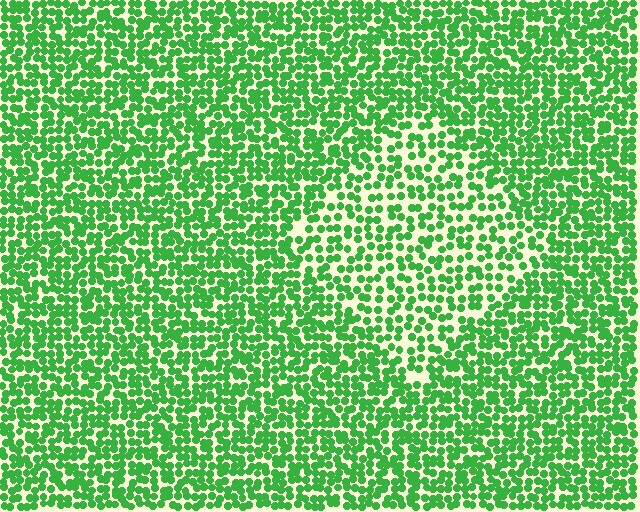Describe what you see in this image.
The image contains small green elements arranged at two different densities. A diamond-shaped region is visible where the elements are less densely packed than the surrounding area.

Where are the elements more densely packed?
The elements are more densely packed outside the diamond boundary.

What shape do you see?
I see a diamond.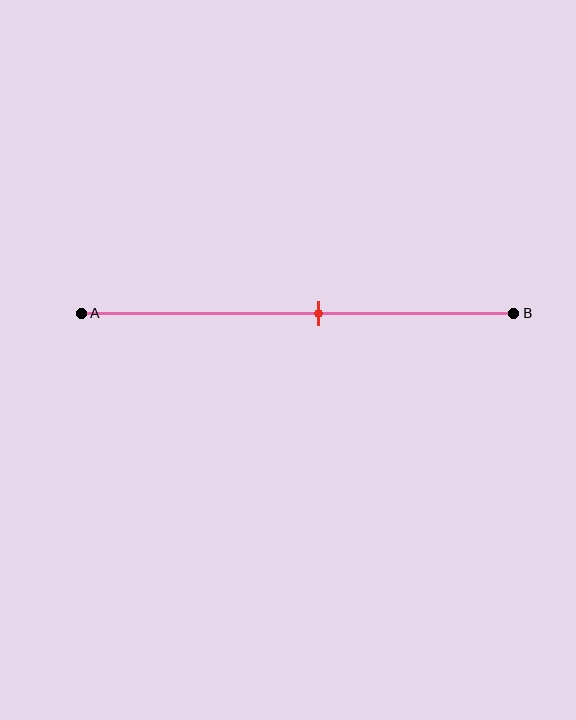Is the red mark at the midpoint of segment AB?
No, the mark is at about 55% from A, not at the 50% midpoint.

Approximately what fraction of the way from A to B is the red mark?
The red mark is approximately 55% of the way from A to B.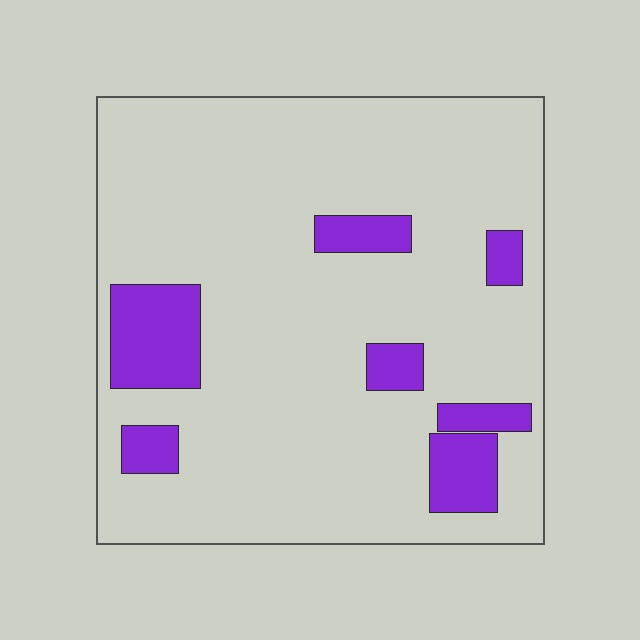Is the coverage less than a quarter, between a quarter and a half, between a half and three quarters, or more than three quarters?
Less than a quarter.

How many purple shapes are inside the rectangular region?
7.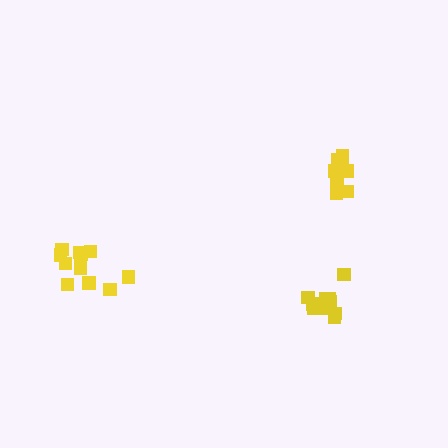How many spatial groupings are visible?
There are 3 spatial groupings.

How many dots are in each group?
Group 1: 11 dots, Group 2: 11 dots, Group 3: 9 dots (31 total).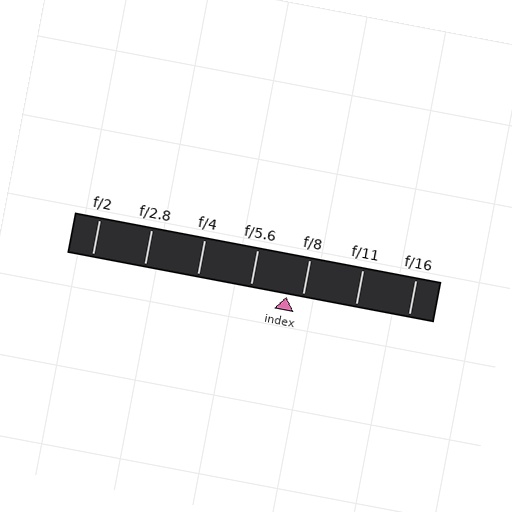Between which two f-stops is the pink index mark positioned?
The index mark is between f/5.6 and f/8.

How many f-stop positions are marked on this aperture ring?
There are 7 f-stop positions marked.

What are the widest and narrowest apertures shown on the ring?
The widest aperture shown is f/2 and the narrowest is f/16.